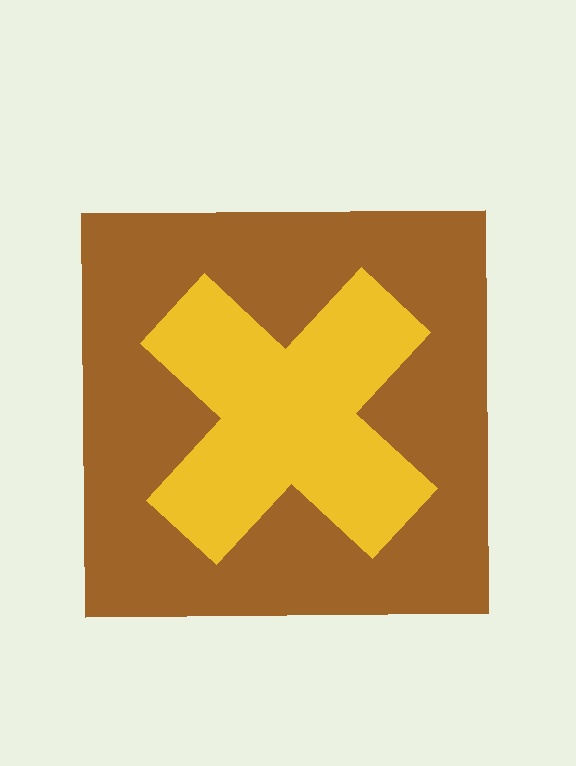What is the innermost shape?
The yellow cross.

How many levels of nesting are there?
2.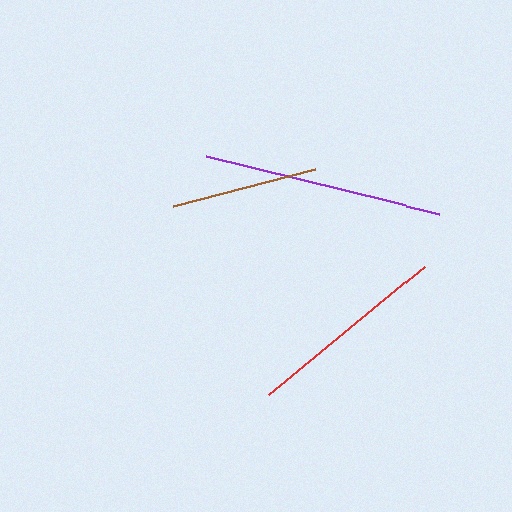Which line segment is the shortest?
The brown line is the shortest at approximately 146 pixels.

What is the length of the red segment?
The red segment is approximately 202 pixels long.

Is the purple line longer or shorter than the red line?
The purple line is longer than the red line.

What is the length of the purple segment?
The purple segment is approximately 240 pixels long.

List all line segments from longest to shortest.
From longest to shortest: purple, red, brown.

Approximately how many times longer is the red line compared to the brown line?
The red line is approximately 1.4 times the length of the brown line.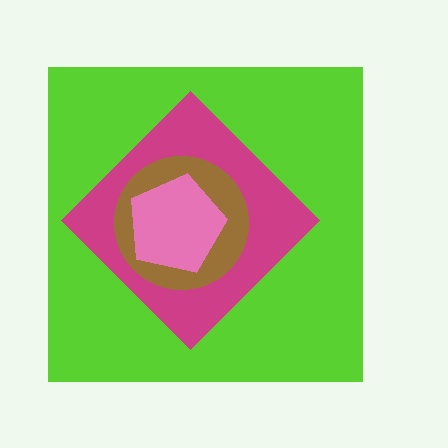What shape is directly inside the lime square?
The magenta diamond.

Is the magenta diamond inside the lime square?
Yes.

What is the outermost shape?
The lime square.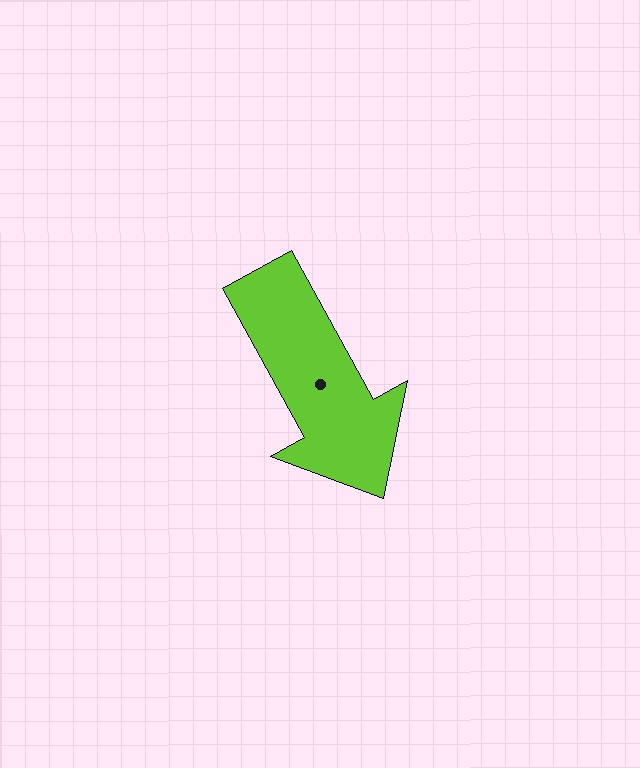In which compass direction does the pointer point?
Southeast.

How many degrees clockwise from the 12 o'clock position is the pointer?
Approximately 151 degrees.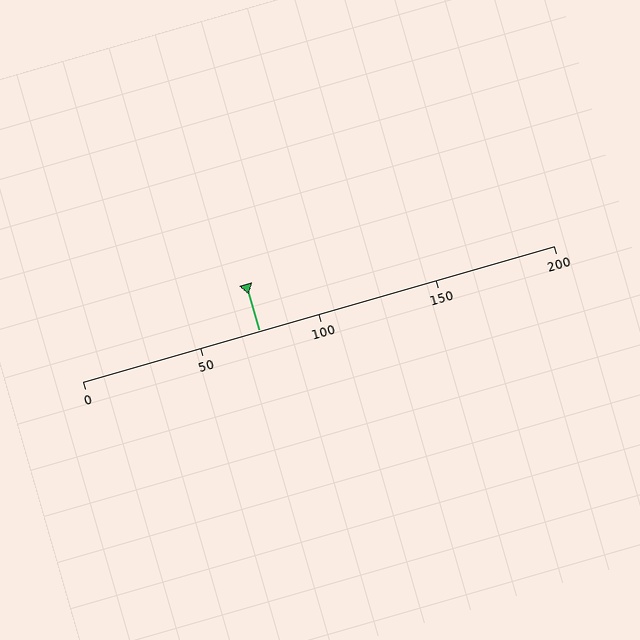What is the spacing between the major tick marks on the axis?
The major ticks are spaced 50 apart.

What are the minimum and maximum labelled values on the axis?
The axis runs from 0 to 200.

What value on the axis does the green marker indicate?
The marker indicates approximately 75.